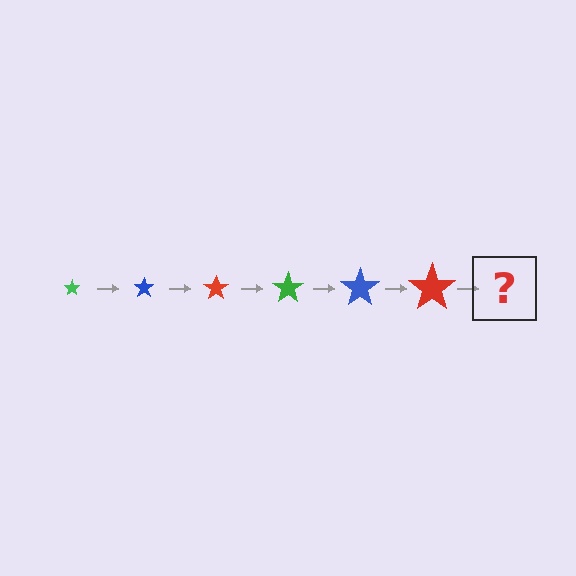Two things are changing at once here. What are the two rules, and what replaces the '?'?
The two rules are that the star grows larger each step and the color cycles through green, blue, and red. The '?' should be a green star, larger than the previous one.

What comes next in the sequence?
The next element should be a green star, larger than the previous one.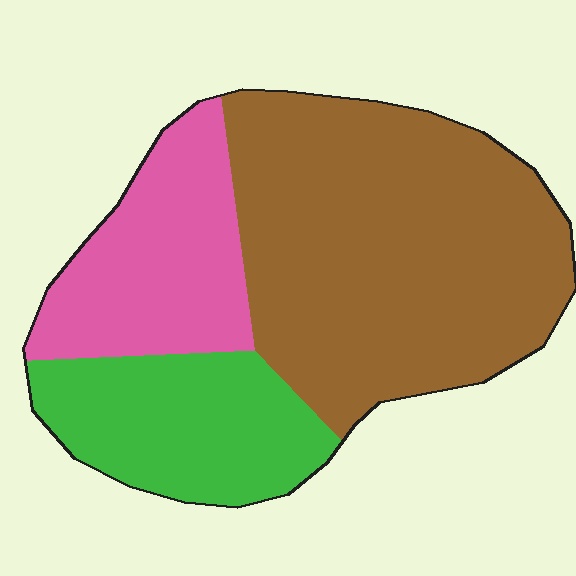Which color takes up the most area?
Brown, at roughly 55%.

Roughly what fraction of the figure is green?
Green covers roughly 20% of the figure.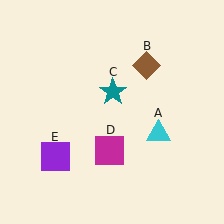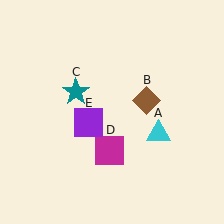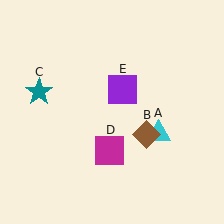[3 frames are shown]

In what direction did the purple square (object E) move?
The purple square (object E) moved up and to the right.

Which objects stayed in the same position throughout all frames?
Cyan triangle (object A) and magenta square (object D) remained stationary.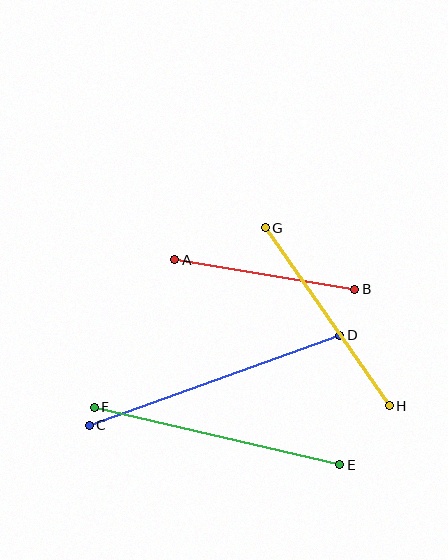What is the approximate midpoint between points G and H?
The midpoint is at approximately (327, 317) pixels.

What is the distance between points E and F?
The distance is approximately 252 pixels.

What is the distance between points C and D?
The distance is approximately 266 pixels.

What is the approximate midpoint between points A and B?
The midpoint is at approximately (265, 274) pixels.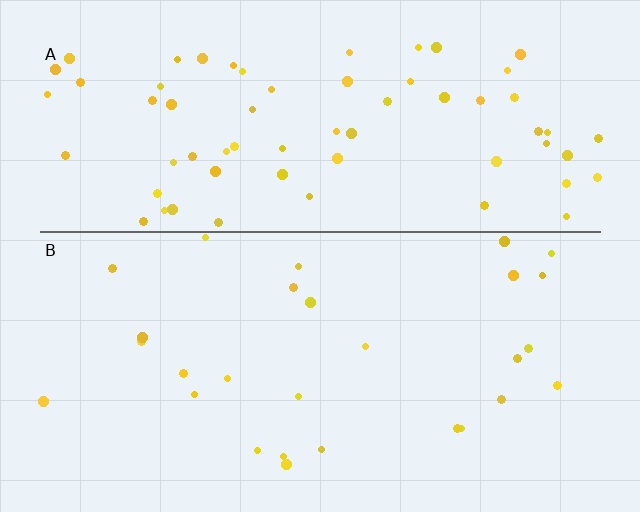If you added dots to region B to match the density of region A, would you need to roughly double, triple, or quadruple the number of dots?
Approximately double.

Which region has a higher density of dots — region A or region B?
A (the top).